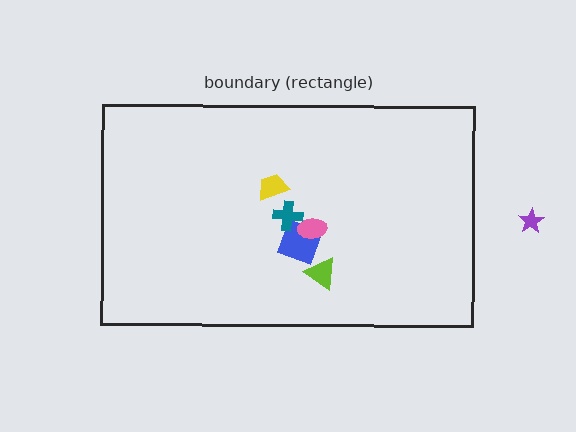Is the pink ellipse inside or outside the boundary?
Inside.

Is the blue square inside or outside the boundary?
Inside.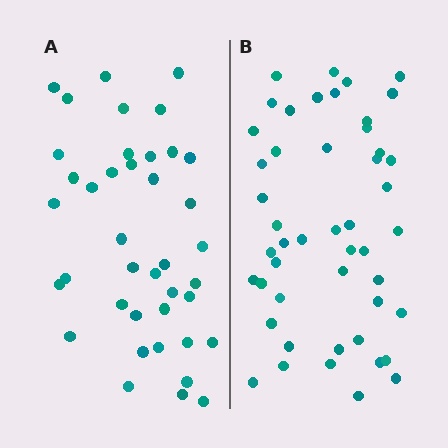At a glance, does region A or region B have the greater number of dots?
Region B (the right region) has more dots.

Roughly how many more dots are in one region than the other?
Region B has roughly 8 or so more dots than region A.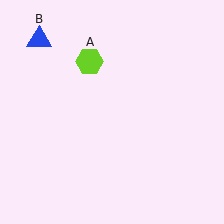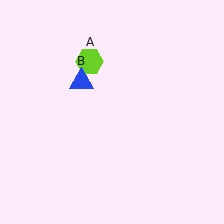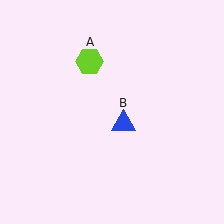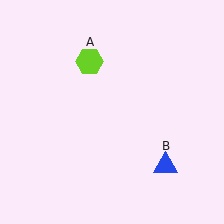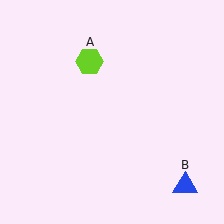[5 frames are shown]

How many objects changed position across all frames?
1 object changed position: blue triangle (object B).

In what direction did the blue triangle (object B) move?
The blue triangle (object B) moved down and to the right.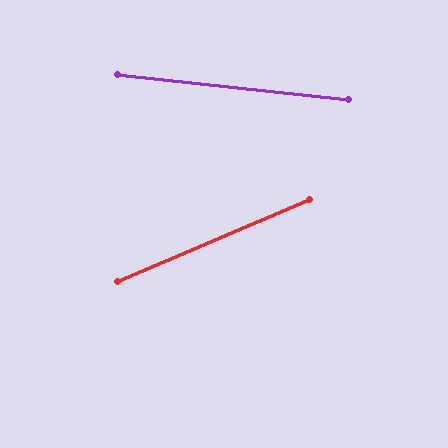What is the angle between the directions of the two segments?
Approximately 29 degrees.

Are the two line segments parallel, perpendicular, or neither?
Neither parallel nor perpendicular — they differ by about 29°.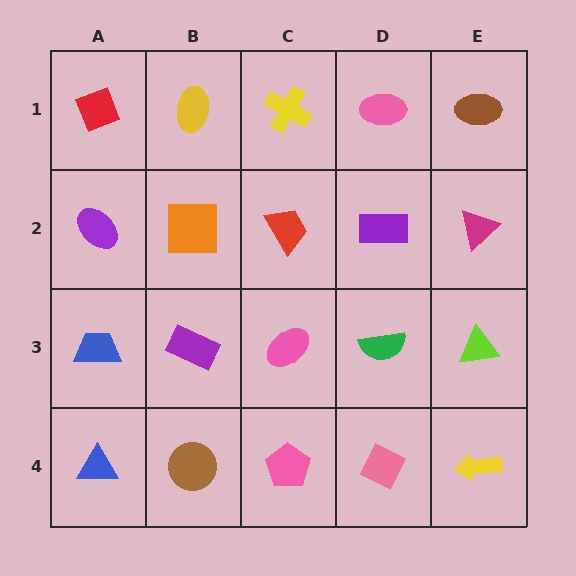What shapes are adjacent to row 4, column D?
A green semicircle (row 3, column D), a pink pentagon (row 4, column C), a yellow arrow (row 4, column E).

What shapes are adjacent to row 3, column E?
A magenta triangle (row 2, column E), a yellow arrow (row 4, column E), a green semicircle (row 3, column D).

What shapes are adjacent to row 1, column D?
A purple rectangle (row 2, column D), a yellow cross (row 1, column C), a brown ellipse (row 1, column E).